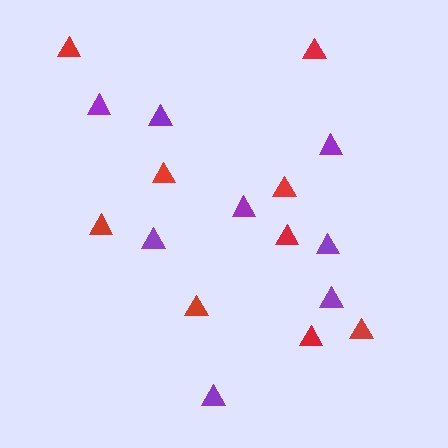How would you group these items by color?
There are 2 groups: one group of red triangles (9) and one group of purple triangles (8).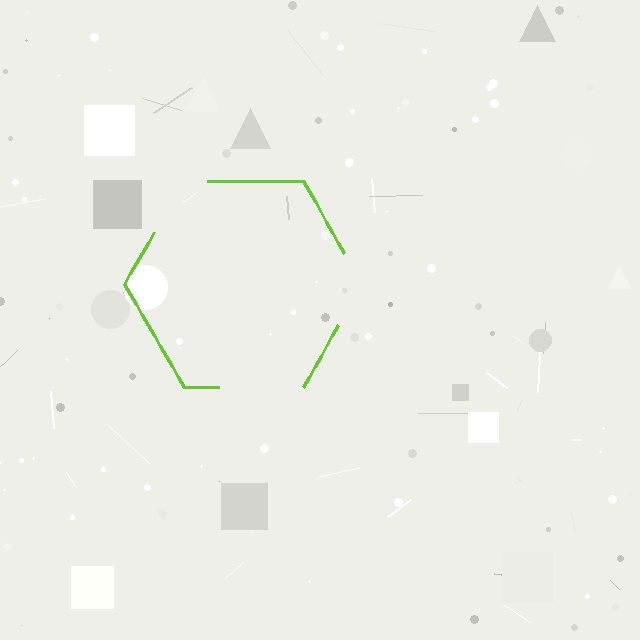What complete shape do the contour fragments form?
The contour fragments form a hexagon.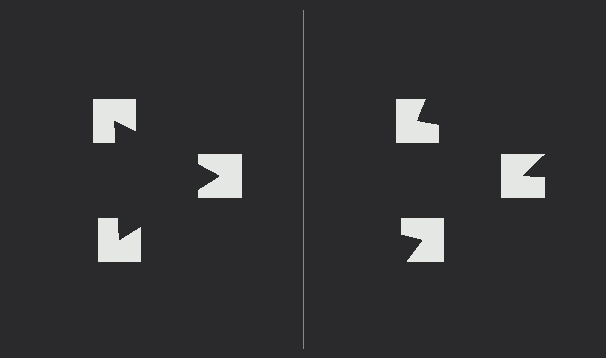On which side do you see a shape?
An illusory triangle appears on the left side. On the right side the wedge cuts are rotated, so no coherent shape forms.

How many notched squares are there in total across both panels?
6 — 3 on each side.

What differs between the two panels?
The notched squares are positioned identically on both sides; only the wedge orientations differ. On the left they align to a triangle; on the right they are misaligned.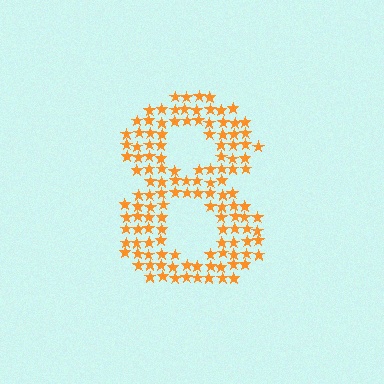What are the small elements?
The small elements are stars.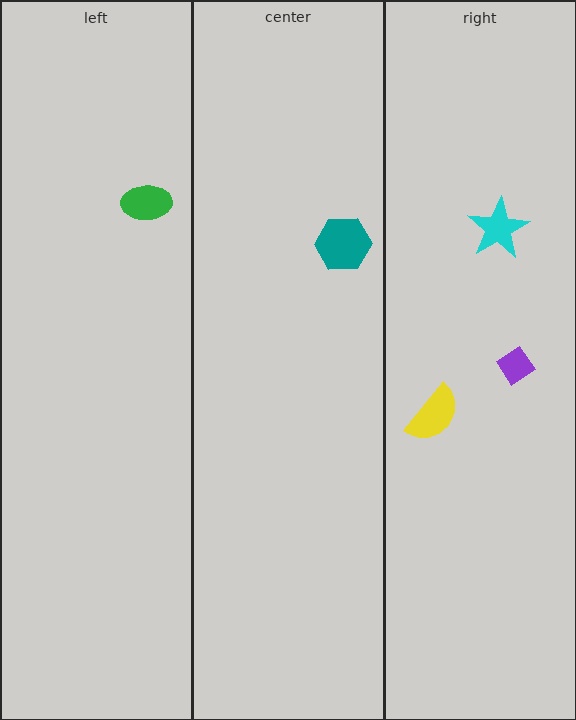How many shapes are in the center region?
1.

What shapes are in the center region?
The teal hexagon.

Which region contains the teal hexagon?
The center region.